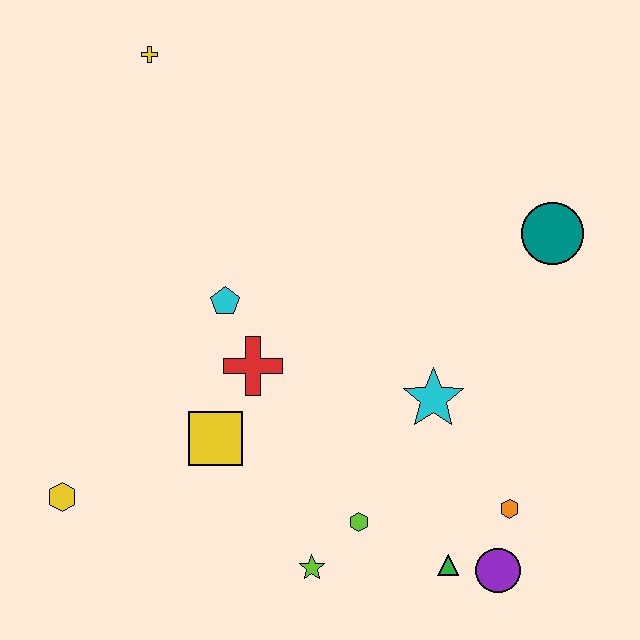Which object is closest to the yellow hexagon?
The yellow square is closest to the yellow hexagon.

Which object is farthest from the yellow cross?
The purple circle is farthest from the yellow cross.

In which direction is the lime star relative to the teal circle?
The lime star is below the teal circle.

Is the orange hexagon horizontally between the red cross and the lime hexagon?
No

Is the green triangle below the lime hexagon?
Yes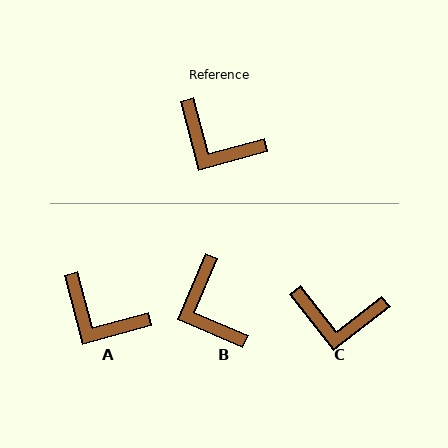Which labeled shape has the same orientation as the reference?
A.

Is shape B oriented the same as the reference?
No, it is off by about 39 degrees.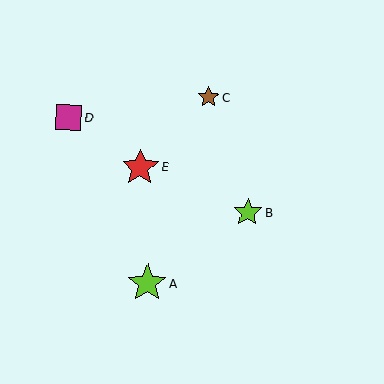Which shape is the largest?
The lime star (labeled A) is the largest.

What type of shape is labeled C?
Shape C is a brown star.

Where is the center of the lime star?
The center of the lime star is at (147, 283).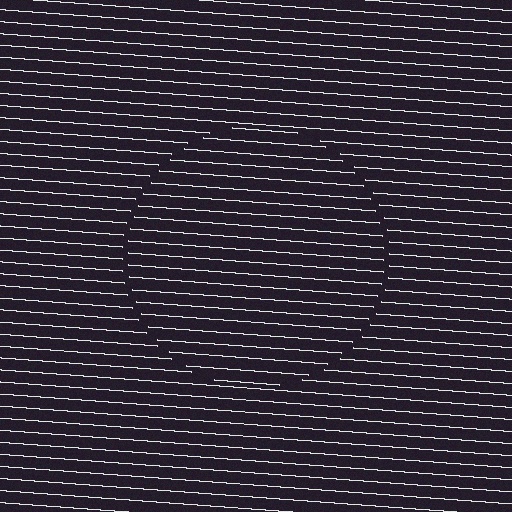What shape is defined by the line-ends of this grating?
An illusory circle. The interior of the shape contains the same grating, shifted by half a period — the contour is defined by the phase discontinuity where line-ends from the inner and outer gratings abut.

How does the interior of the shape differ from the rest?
The interior of the shape contains the same grating, shifted by half a period — the contour is defined by the phase discontinuity where line-ends from the inner and outer gratings abut.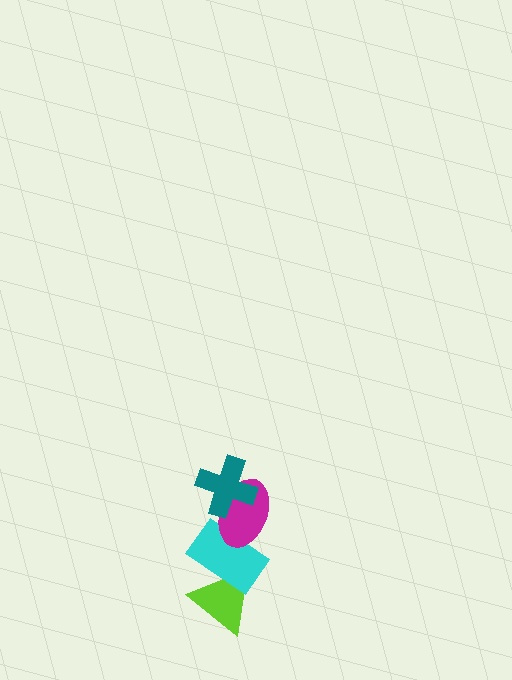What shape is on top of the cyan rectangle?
The magenta ellipse is on top of the cyan rectangle.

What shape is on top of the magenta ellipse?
The teal cross is on top of the magenta ellipse.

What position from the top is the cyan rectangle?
The cyan rectangle is 3rd from the top.